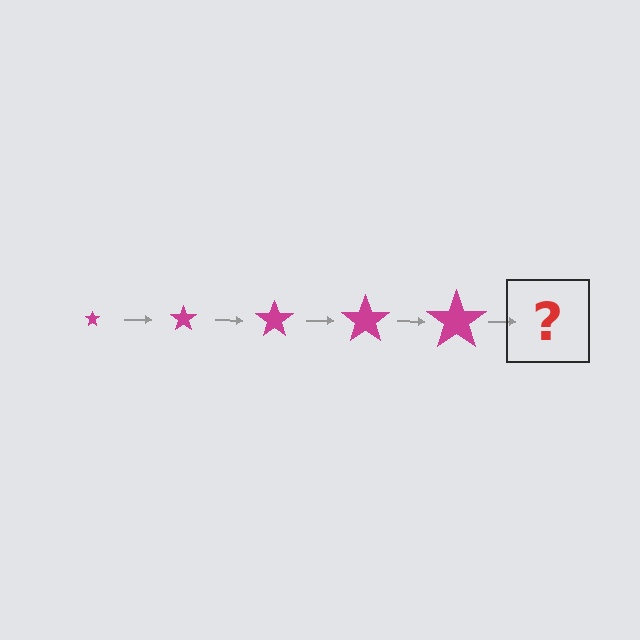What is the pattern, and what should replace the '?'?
The pattern is that the star gets progressively larger each step. The '?' should be a magenta star, larger than the previous one.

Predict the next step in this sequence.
The next step is a magenta star, larger than the previous one.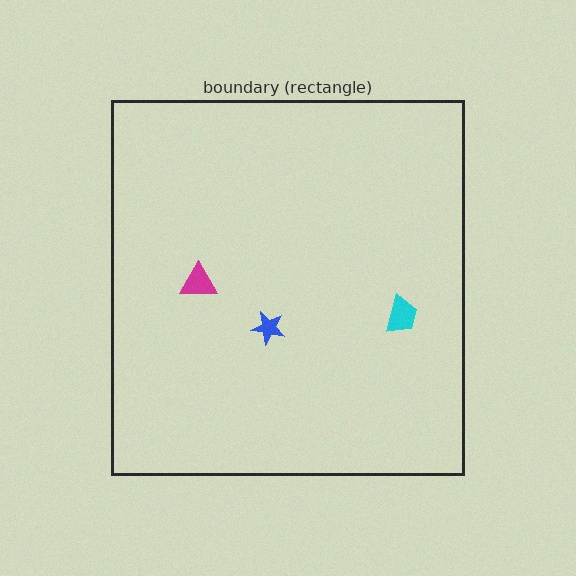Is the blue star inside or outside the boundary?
Inside.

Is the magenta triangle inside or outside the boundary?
Inside.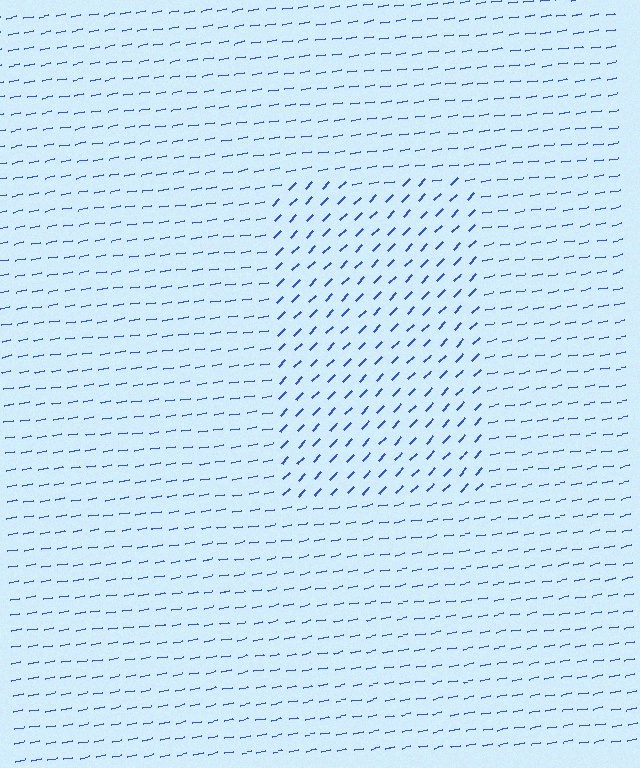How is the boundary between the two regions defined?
The boundary is defined purely by a change in line orientation (approximately 35 degrees difference). All lines are the same color and thickness.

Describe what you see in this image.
The image is filled with small blue line segments. A rectangle region in the image has lines oriented differently from the surrounding lines, creating a visible texture boundary.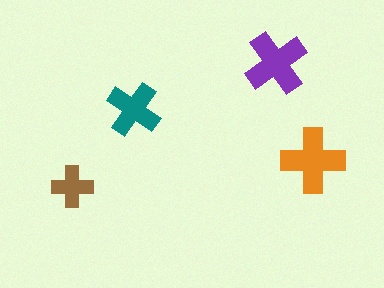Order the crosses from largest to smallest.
the orange one, the purple one, the teal one, the brown one.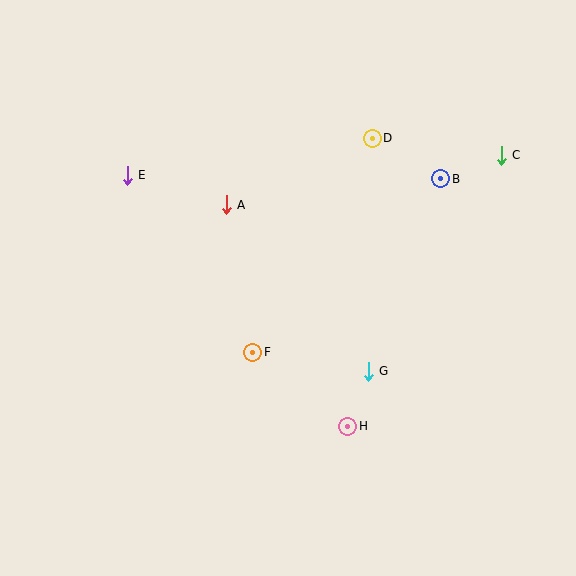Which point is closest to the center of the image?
Point F at (253, 352) is closest to the center.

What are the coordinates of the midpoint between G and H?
The midpoint between G and H is at (358, 399).